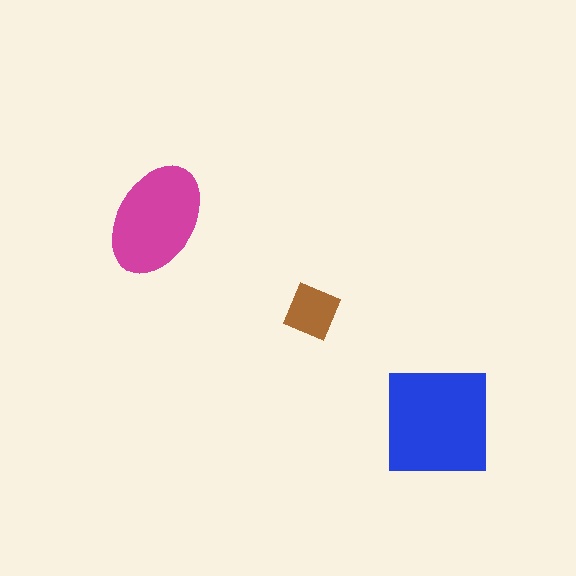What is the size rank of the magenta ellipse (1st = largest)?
2nd.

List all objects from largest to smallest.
The blue square, the magenta ellipse, the brown diamond.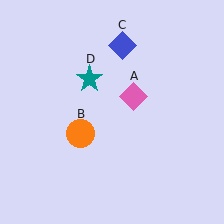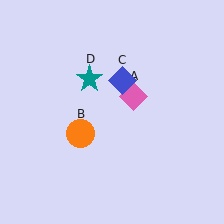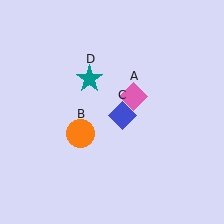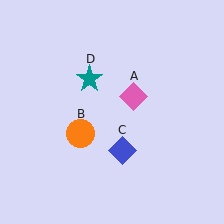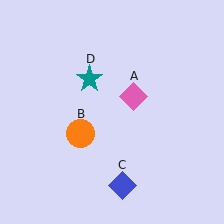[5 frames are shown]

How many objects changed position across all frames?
1 object changed position: blue diamond (object C).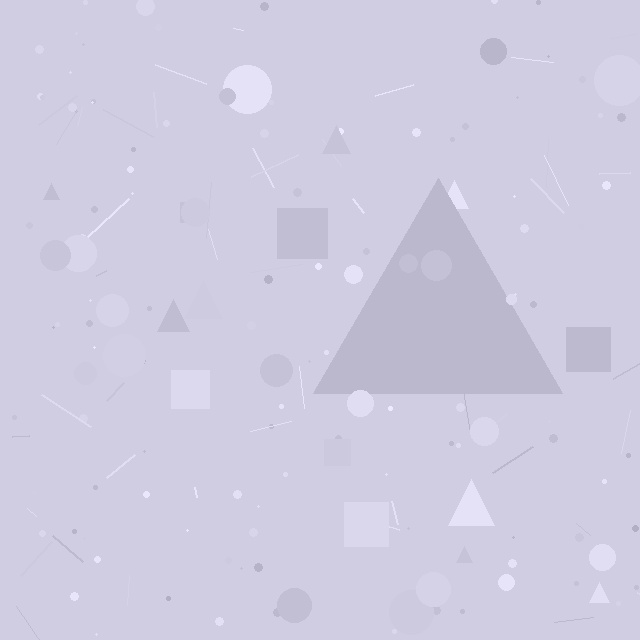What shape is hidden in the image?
A triangle is hidden in the image.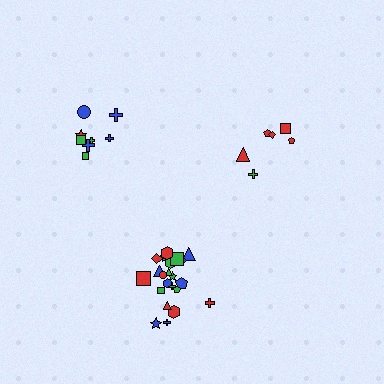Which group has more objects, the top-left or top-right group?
The top-left group.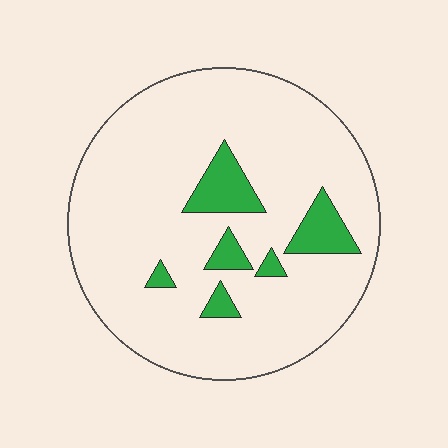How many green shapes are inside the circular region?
6.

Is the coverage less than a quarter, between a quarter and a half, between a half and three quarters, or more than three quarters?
Less than a quarter.